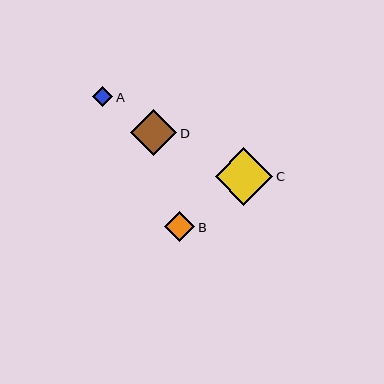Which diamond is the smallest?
Diamond A is the smallest with a size of approximately 20 pixels.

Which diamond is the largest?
Diamond C is the largest with a size of approximately 58 pixels.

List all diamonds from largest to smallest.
From largest to smallest: C, D, B, A.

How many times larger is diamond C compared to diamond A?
Diamond C is approximately 2.9 times the size of diamond A.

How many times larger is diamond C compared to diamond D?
Diamond C is approximately 1.2 times the size of diamond D.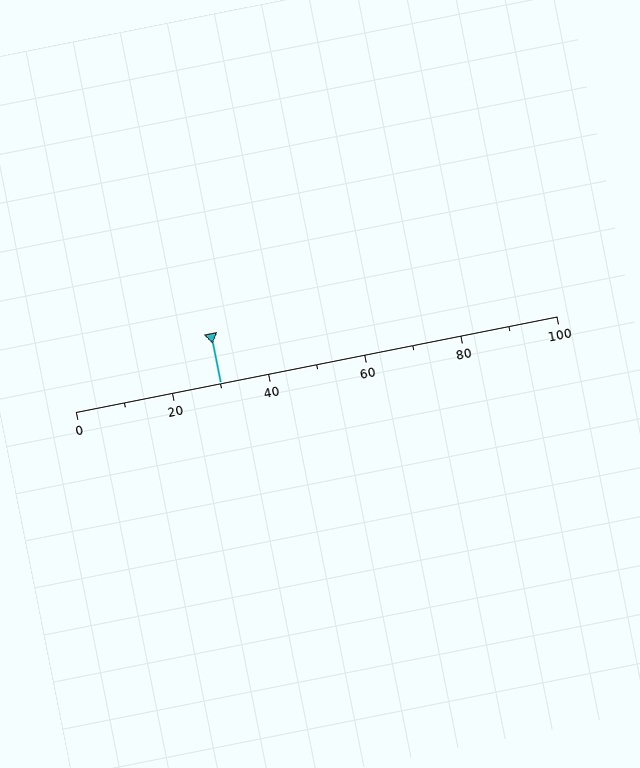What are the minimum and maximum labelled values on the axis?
The axis runs from 0 to 100.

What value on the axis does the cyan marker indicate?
The marker indicates approximately 30.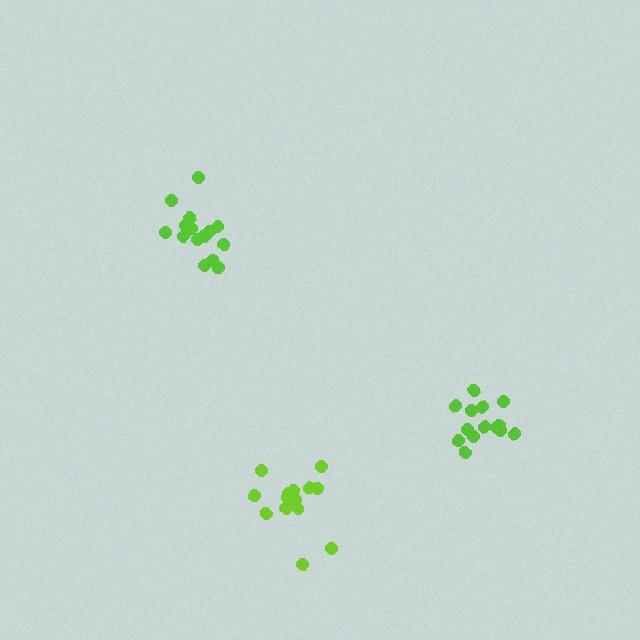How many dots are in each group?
Group 1: 17 dots, Group 2: 14 dots, Group 3: 16 dots (47 total).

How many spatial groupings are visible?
There are 3 spatial groupings.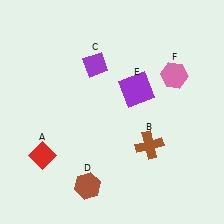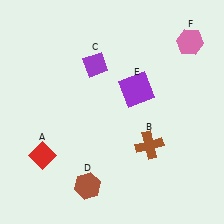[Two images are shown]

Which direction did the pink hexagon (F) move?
The pink hexagon (F) moved up.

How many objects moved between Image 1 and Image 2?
1 object moved between the two images.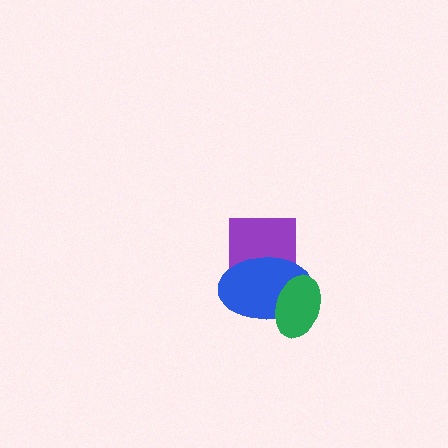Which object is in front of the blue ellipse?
The green ellipse is in front of the blue ellipse.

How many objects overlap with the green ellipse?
2 objects overlap with the green ellipse.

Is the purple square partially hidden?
Yes, it is partially covered by another shape.